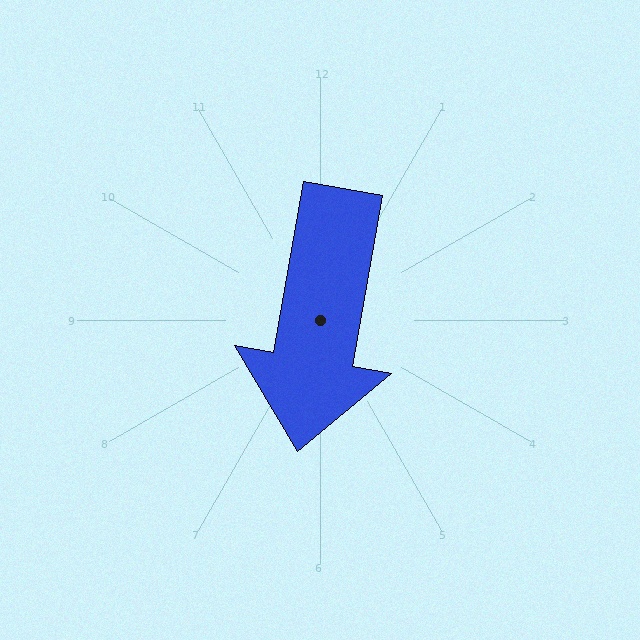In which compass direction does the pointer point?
South.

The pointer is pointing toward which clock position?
Roughly 6 o'clock.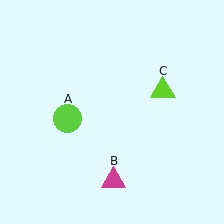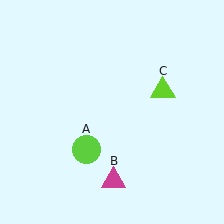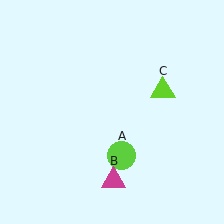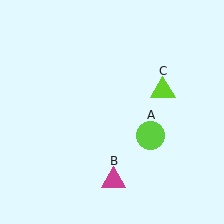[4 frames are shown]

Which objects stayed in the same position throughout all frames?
Magenta triangle (object B) and lime triangle (object C) remained stationary.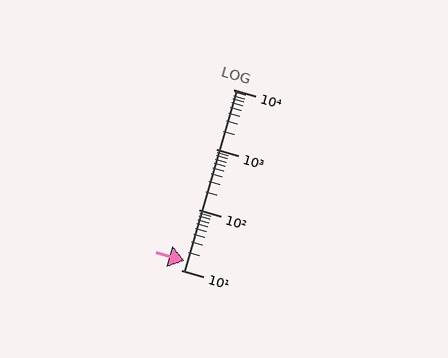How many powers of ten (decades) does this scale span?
The scale spans 3 decades, from 10 to 10000.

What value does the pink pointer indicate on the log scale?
The pointer indicates approximately 14.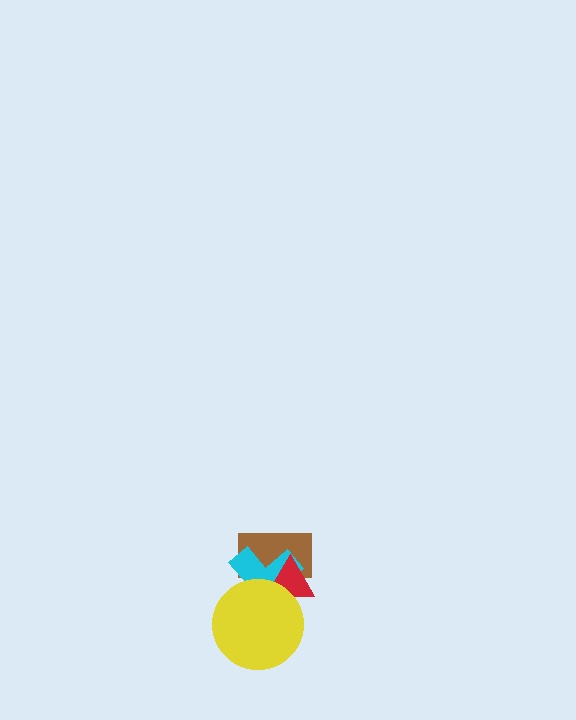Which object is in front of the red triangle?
The yellow circle is in front of the red triangle.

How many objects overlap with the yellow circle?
3 objects overlap with the yellow circle.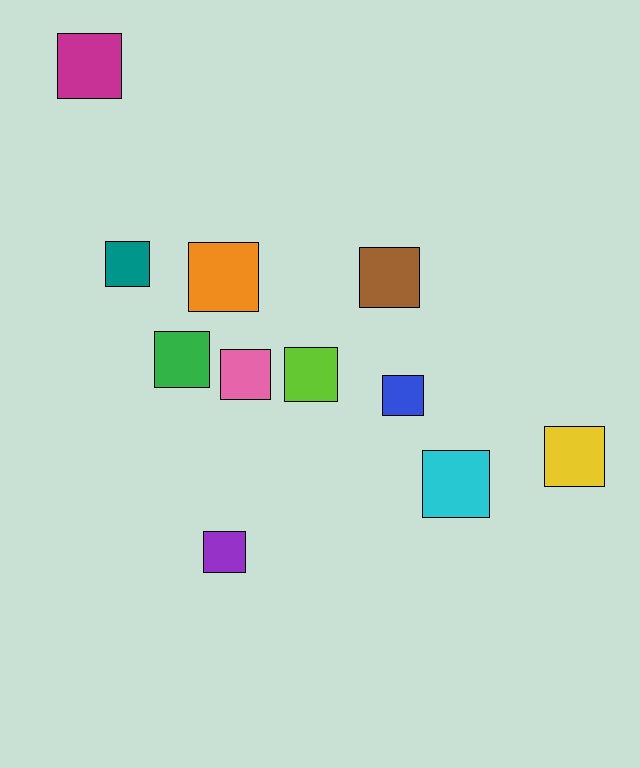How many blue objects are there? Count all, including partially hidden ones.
There is 1 blue object.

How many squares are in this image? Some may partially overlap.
There are 11 squares.